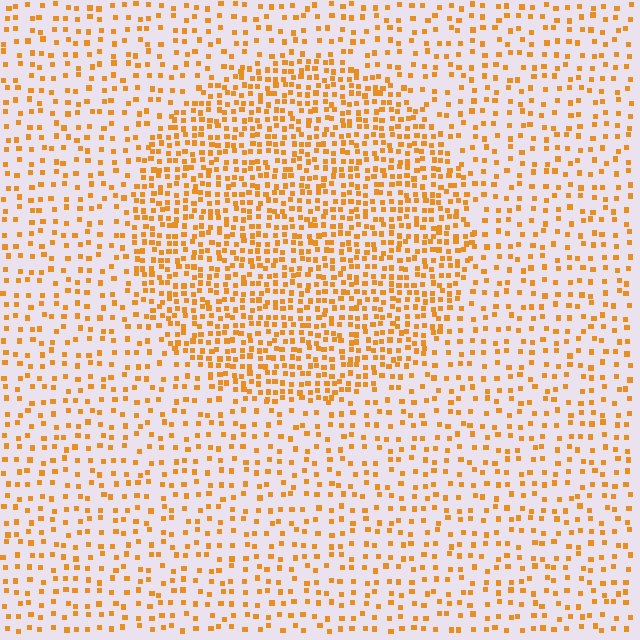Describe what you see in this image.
The image contains small orange elements arranged at two different densities. A circle-shaped region is visible where the elements are more densely packed than the surrounding area.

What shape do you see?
I see a circle.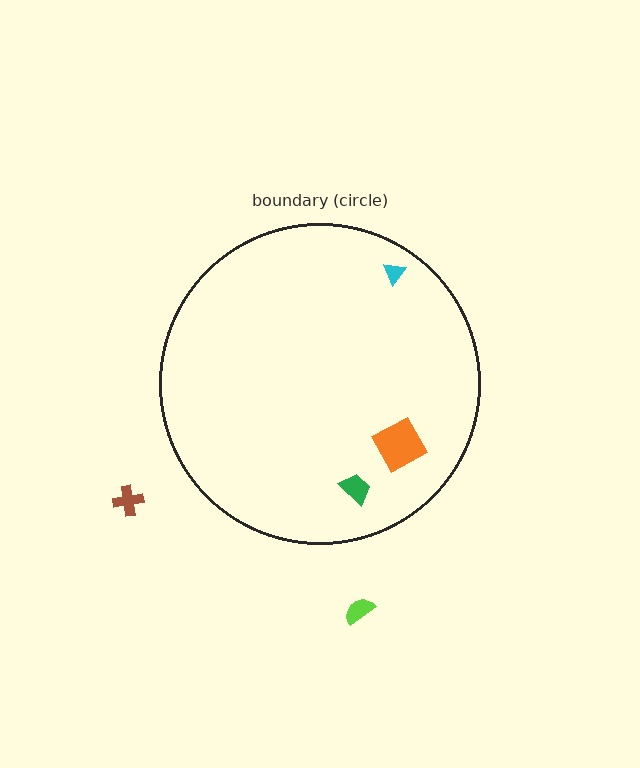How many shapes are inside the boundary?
3 inside, 2 outside.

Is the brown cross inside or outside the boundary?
Outside.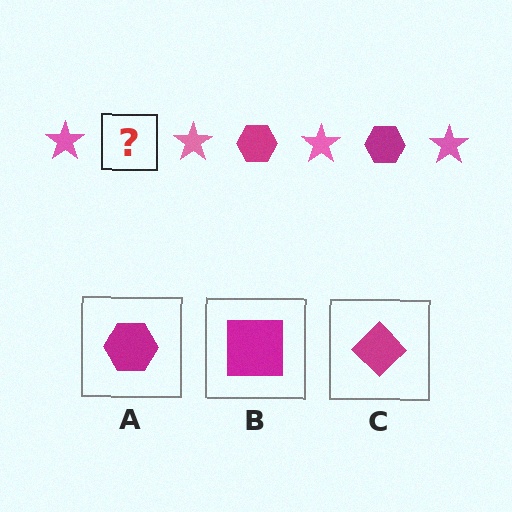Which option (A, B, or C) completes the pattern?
A.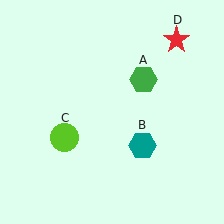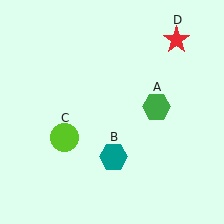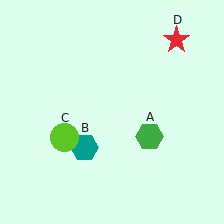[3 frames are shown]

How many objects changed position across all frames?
2 objects changed position: green hexagon (object A), teal hexagon (object B).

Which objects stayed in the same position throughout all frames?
Lime circle (object C) and red star (object D) remained stationary.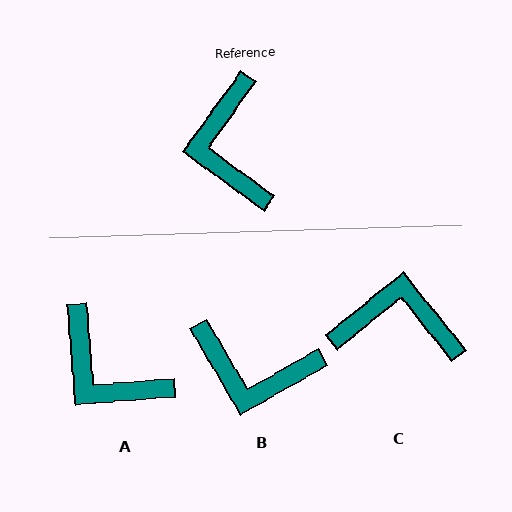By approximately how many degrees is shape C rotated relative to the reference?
Approximately 105 degrees clockwise.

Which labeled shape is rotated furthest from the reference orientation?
C, about 105 degrees away.